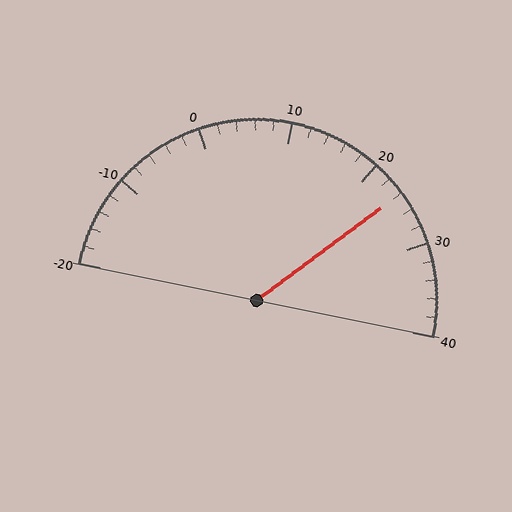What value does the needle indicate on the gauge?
The needle indicates approximately 24.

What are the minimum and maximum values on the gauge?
The gauge ranges from -20 to 40.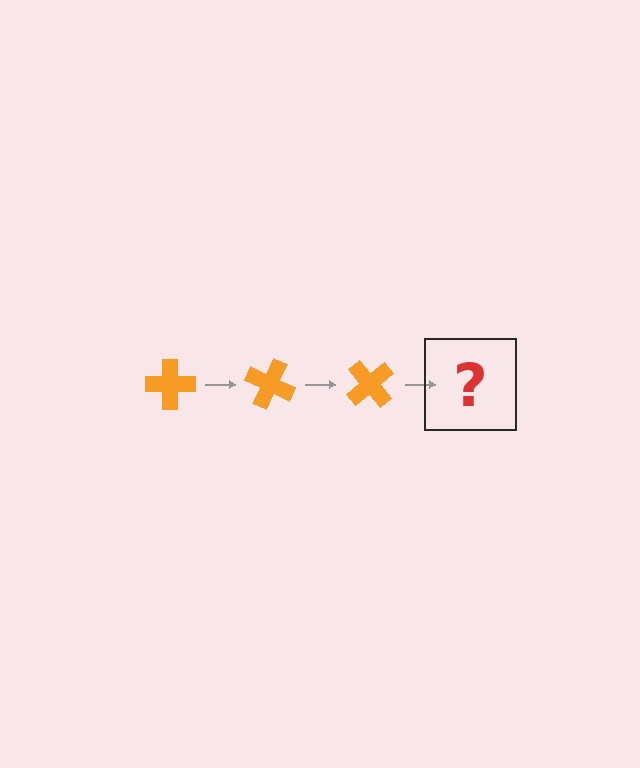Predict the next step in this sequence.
The next step is an orange cross rotated 75 degrees.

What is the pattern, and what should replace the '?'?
The pattern is that the cross rotates 25 degrees each step. The '?' should be an orange cross rotated 75 degrees.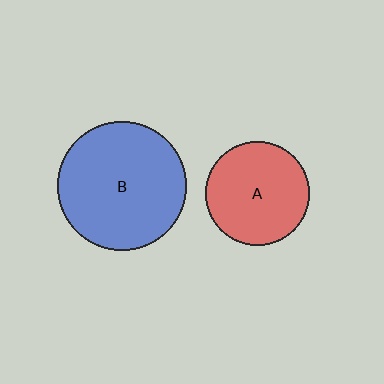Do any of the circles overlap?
No, none of the circles overlap.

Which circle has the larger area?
Circle B (blue).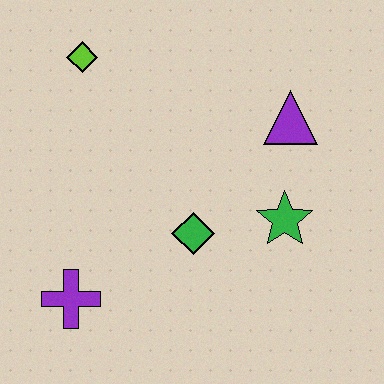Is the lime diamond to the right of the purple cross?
Yes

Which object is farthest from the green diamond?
The lime diamond is farthest from the green diamond.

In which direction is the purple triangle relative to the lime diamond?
The purple triangle is to the right of the lime diamond.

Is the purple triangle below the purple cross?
No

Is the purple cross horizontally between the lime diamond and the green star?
No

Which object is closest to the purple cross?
The green diamond is closest to the purple cross.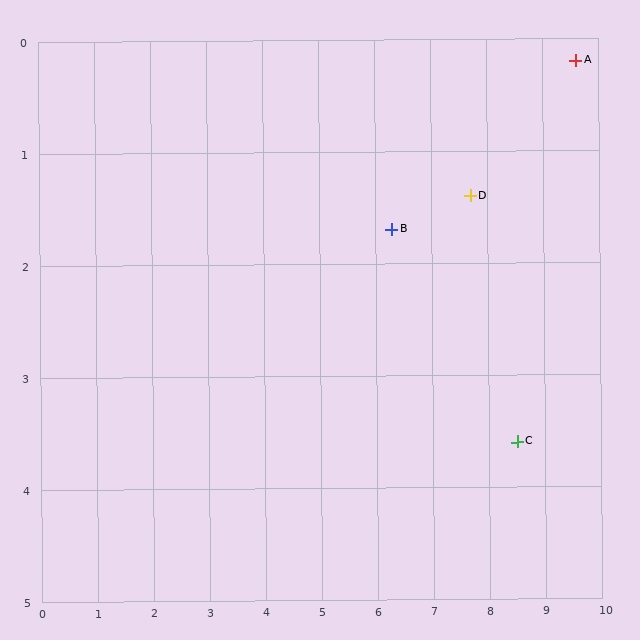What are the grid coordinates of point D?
Point D is at approximately (7.7, 1.4).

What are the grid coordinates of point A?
Point A is at approximately (9.6, 0.2).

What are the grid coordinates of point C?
Point C is at approximately (8.5, 3.6).